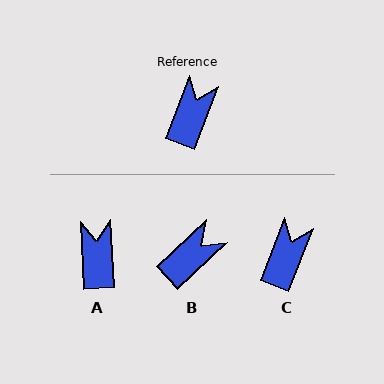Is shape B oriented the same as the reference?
No, it is off by about 26 degrees.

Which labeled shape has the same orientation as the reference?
C.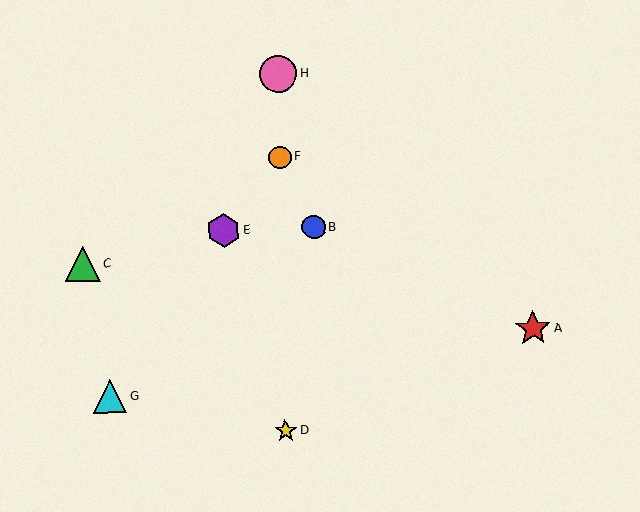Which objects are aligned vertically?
Objects D, F, H are aligned vertically.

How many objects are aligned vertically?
3 objects (D, F, H) are aligned vertically.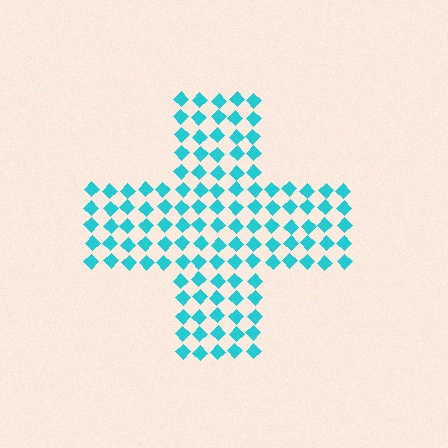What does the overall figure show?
The overall figure shows a cross.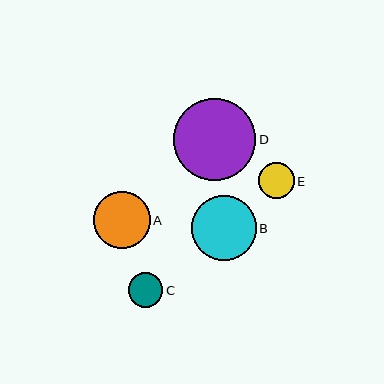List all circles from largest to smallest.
From largest to smallest: D, B, A, E, C.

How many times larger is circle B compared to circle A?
Circle B is approximately 1.1 times the size of circle A.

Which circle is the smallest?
Circle C is the smallest with a size of approximately 35 pixels.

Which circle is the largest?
Circle D is the largest with a size of approximately 82 pixels.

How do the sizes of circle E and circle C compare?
Circle E and circle C are approximately the same size.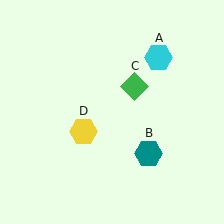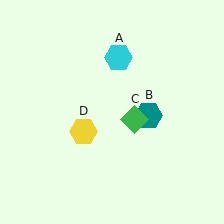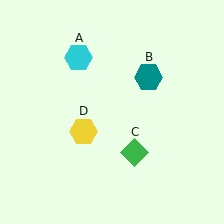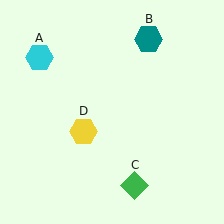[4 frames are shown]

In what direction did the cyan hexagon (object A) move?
The cyan hexagon (object A) moved left.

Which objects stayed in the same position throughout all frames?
Yellow hexagon (object D) remained stationary.